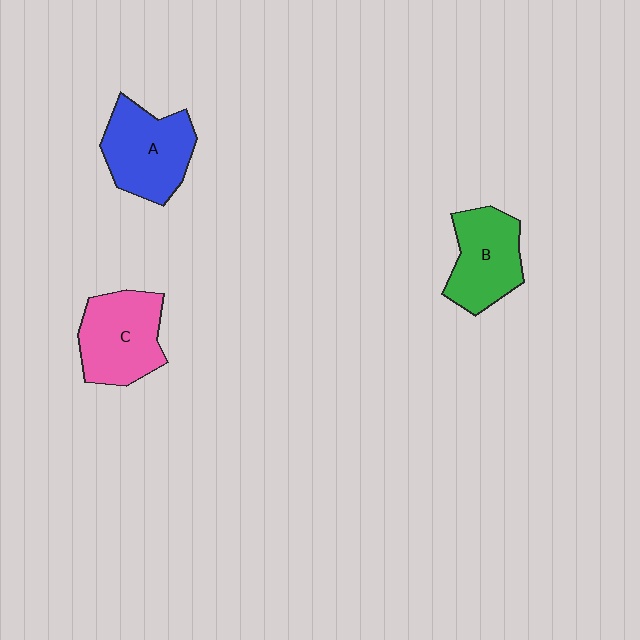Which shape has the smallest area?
Shape B (green).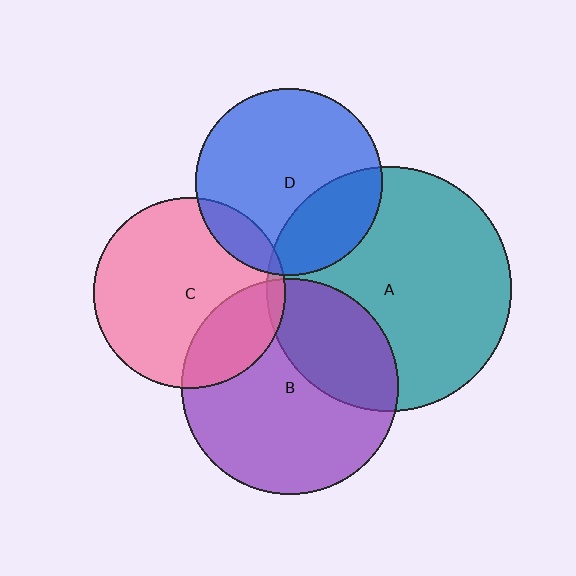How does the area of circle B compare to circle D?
Approximately 1.3 times.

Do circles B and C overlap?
Yes.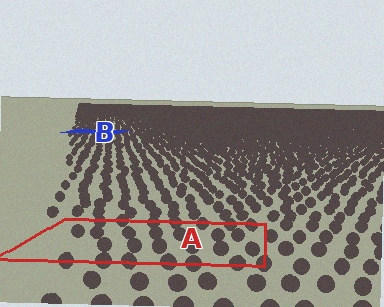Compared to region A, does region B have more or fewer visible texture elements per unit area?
Region B has more texture elements per unit area — they are packed more densely because it is farther away.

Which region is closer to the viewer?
Region A is closer. The texture elements there are larger and more spread out.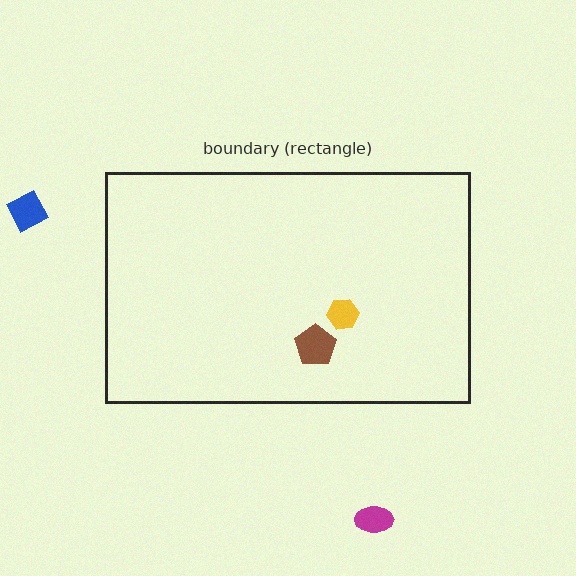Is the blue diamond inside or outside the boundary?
Outside.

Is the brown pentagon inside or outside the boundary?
Inside.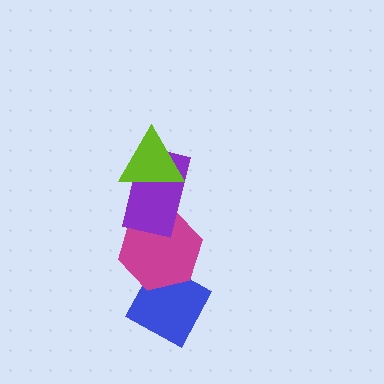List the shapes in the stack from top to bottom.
From top to bottom: the lime triangle, the purple rectangle, the magenta hexagon, the blue diamond.